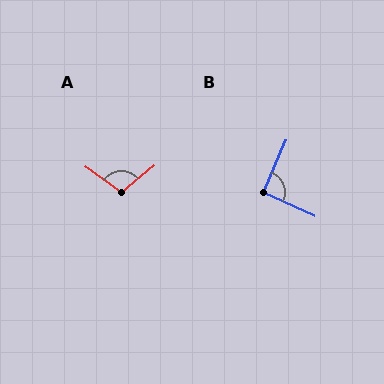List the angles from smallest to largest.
B (91°), A (105°).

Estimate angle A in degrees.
Approximately 105 degrees.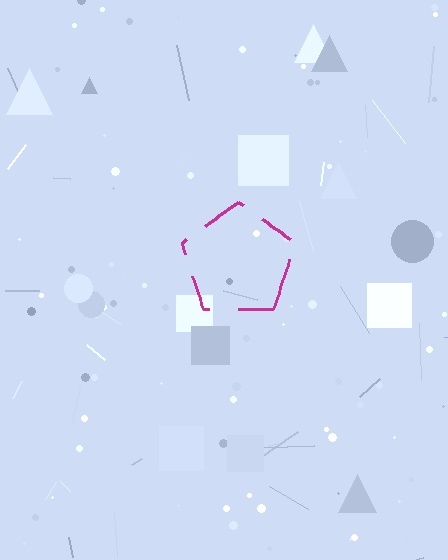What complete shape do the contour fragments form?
The contour fragments form a pentagon.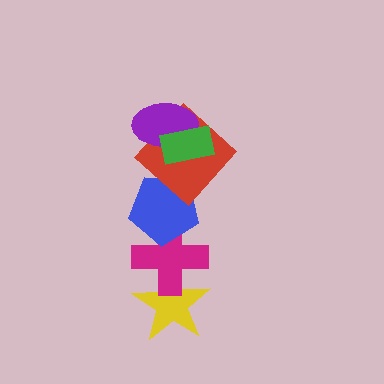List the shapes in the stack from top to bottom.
From top to bottom: the green rectangle, the purple ellipse, the red diamond, the blue pentagon, the magenta cross, the yellow star.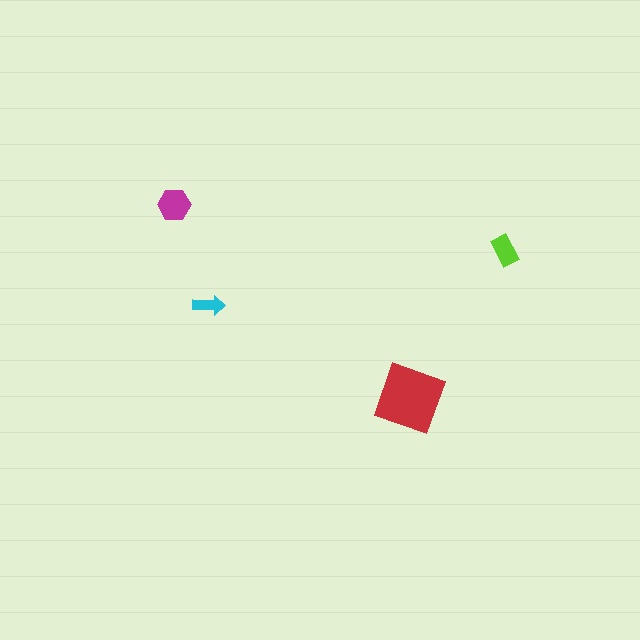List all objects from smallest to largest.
The cyan arrow, the lime rectangle, the magenta hexagon, the red diamond.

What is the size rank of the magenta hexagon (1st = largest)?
2nd.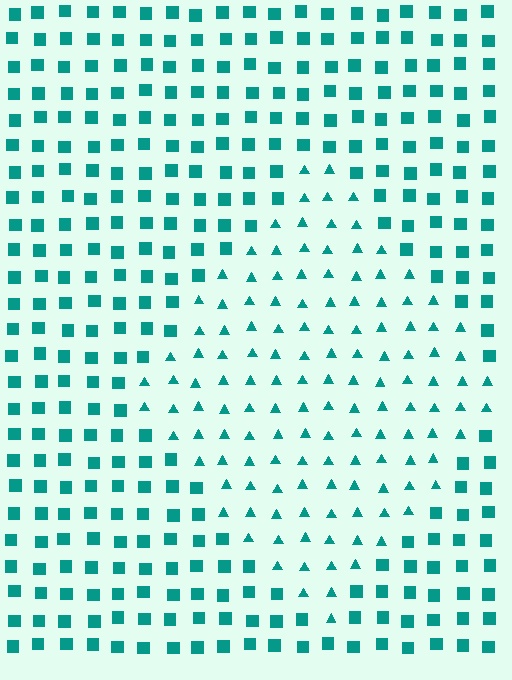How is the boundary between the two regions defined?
The boundary is defined by a change in element shape: triangles inside vs. squares outside. All elements share the same color and spacing.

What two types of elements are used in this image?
The image uses triangles inside the diamond region and squares outside it.